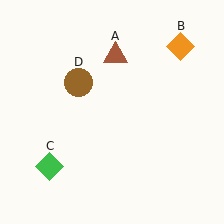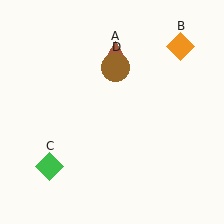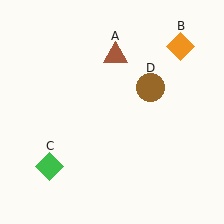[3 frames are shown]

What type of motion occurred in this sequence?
The brown circle (object D) rotated clockwise around the center of the scene.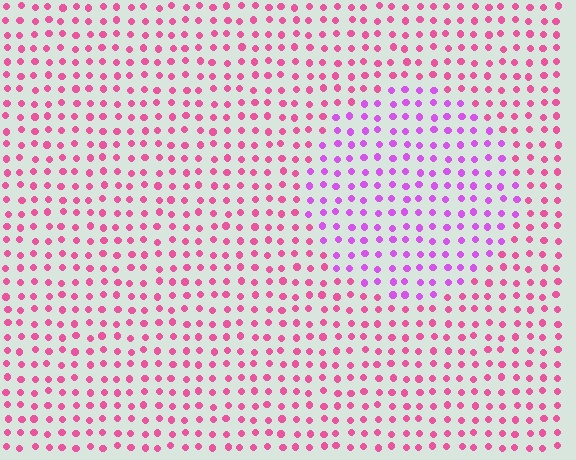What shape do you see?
I see a circle.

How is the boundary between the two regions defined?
The boundary is defined purely by a slight shift in hue (about 38 degrees). Spacing, size, and orientation are identical on both sides.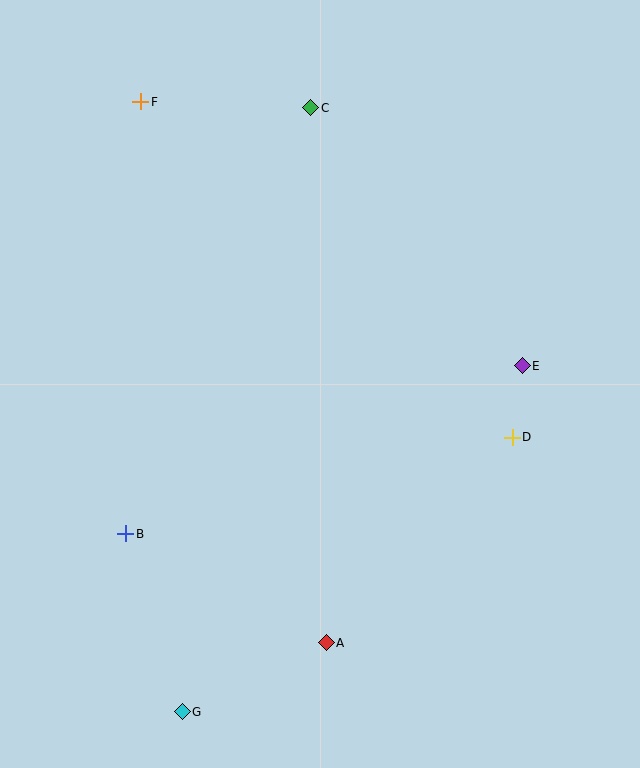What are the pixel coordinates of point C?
Point C is at (311, 108).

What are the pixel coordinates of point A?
Point A is at (326, 643).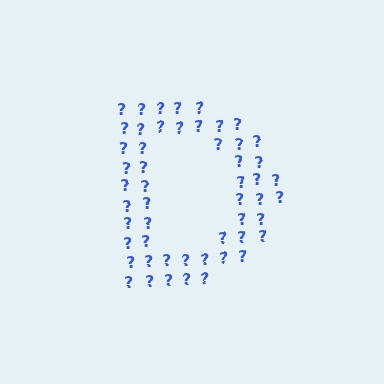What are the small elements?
The small elements are question marks.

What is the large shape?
The large shape is the letter D.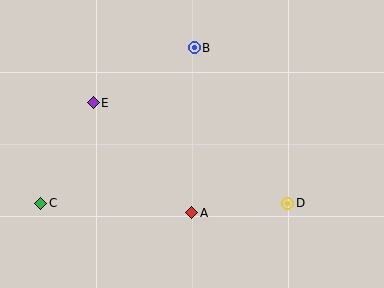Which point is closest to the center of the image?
Point A at (192, 213) is closest to the center.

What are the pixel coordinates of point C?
Point C is at (41, 203).